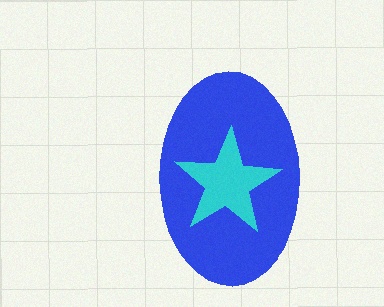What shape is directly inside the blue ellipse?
The cyan star.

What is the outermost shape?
The blue ellipse.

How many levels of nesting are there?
2.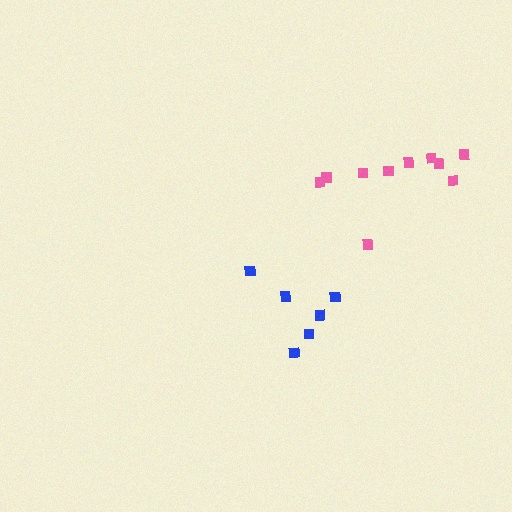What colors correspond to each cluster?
The clusters are colored: pink, blue.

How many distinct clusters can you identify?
There are 2 distinct clusters.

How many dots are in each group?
Group 1: 10 dots, Group 2: 6 dots (16 total).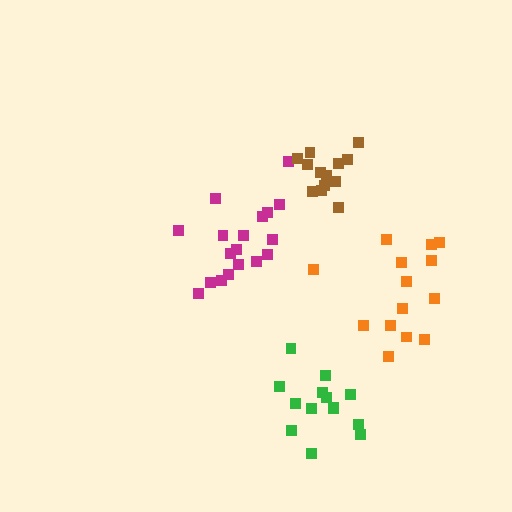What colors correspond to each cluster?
The clusters are colored: green, magenta, brown, orange.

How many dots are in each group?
Group 1: 14 dots, Group 2: 18 dots, Group 3: 13 dots, Group 4: 14 dots (59 total).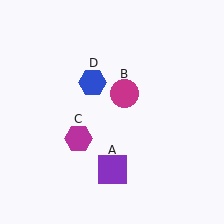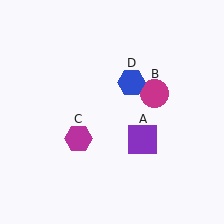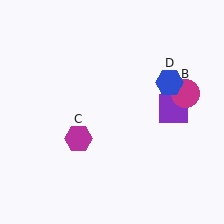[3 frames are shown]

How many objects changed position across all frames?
3 objects changed position: purple square (object A), magenta circle (object B), blue hexagon (object D).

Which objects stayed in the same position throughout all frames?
Magenta hexagon (object C) remained stationary.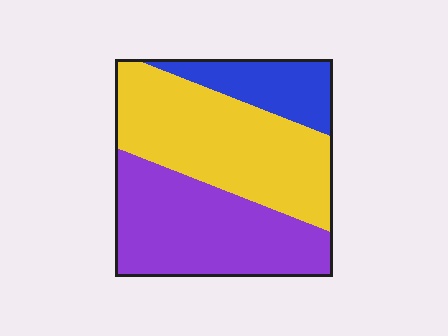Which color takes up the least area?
Blue, at roughly 15%.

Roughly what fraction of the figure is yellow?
Yellow covers about 45% of the figure.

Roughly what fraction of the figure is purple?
Purple takes up about two fifths (2/5) of the figure.